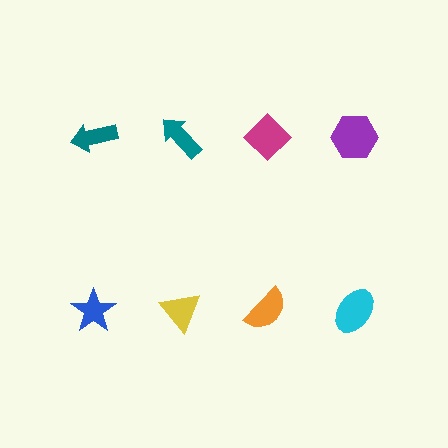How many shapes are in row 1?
4 shapes.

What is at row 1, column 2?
A teal arrow.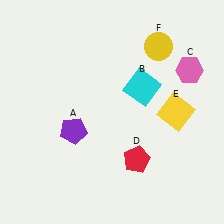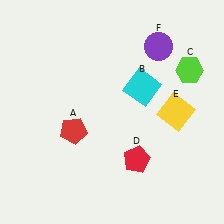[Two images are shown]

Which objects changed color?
A changed from purple to red. C changed from pink to lime. F changed from yellow to purple.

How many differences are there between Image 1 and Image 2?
There are 3 differences between the two images.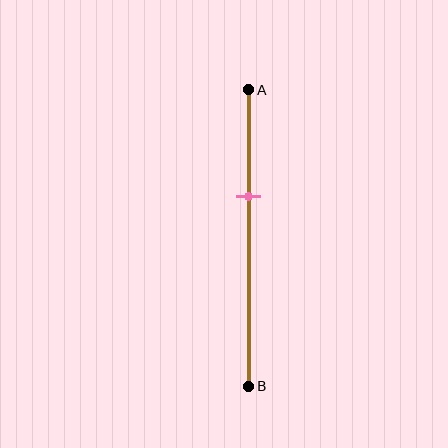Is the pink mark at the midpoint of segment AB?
No, the mark is at about 35% from A, not at the 50% midpoint.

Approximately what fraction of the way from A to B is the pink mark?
The pink mark is approximately 35% of the way from A to B.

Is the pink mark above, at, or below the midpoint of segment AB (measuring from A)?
The pink mark is above the midpoint of segment AB.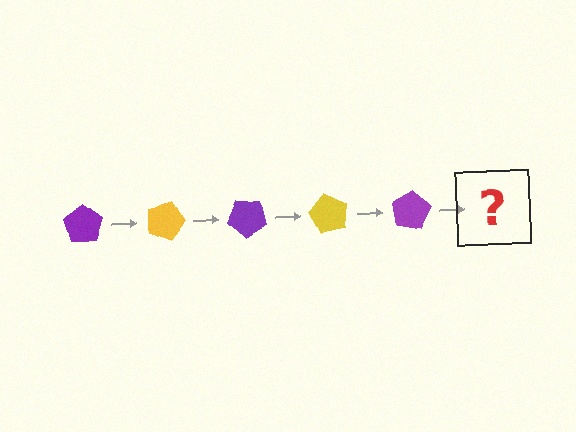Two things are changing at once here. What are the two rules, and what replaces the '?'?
The two rules are that it rotates 20 degrees each step and the color cycles through purple and yellow. The '?' should be a yellow pentagon, rotated 100 degrees from the start.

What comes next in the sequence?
The next element should be a yellow pentagon, rotated 100 degrees from the start.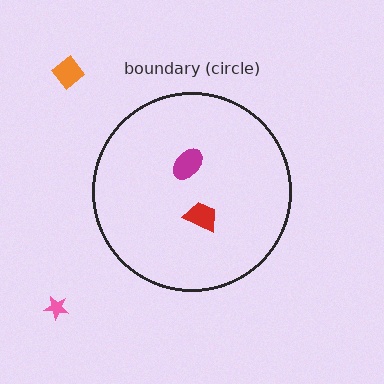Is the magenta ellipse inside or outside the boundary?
Inside.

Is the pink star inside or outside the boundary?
Outside.